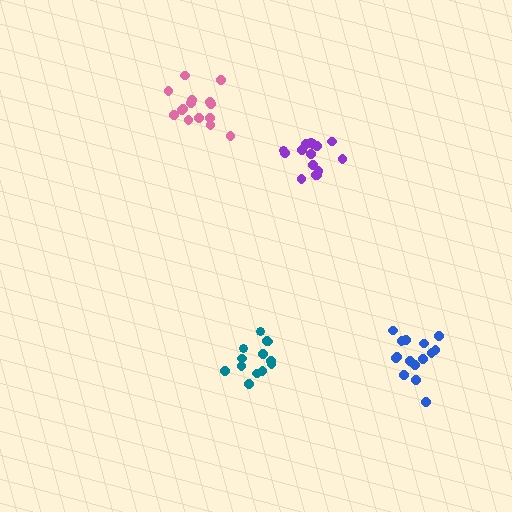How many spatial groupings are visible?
There are 4 spatial groupings.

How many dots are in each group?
Group 1: 15 dots, Group 2: 15 dots, Group 3: 13 dots, Group 4: 15 dots (58 total).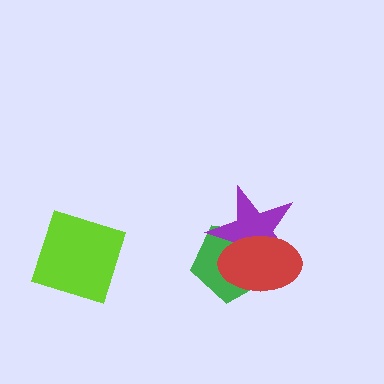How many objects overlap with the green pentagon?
2 objects overlap with the green pentagon.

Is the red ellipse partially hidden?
No, no other shape covers it.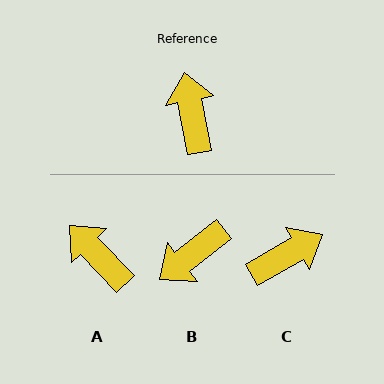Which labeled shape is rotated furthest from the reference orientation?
B, about 117 degrees away.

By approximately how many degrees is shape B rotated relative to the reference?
Approximately 117 degrees counter-clockwise.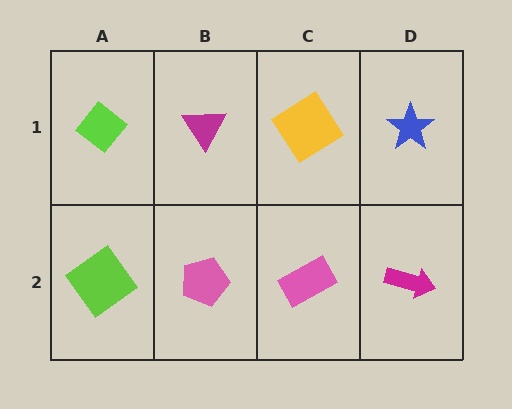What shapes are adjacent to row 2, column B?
A magenta triangle (row 1, column B), a lime diamond (row 2, column A), a pink rectangle (row 2, column C).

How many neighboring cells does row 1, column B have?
3.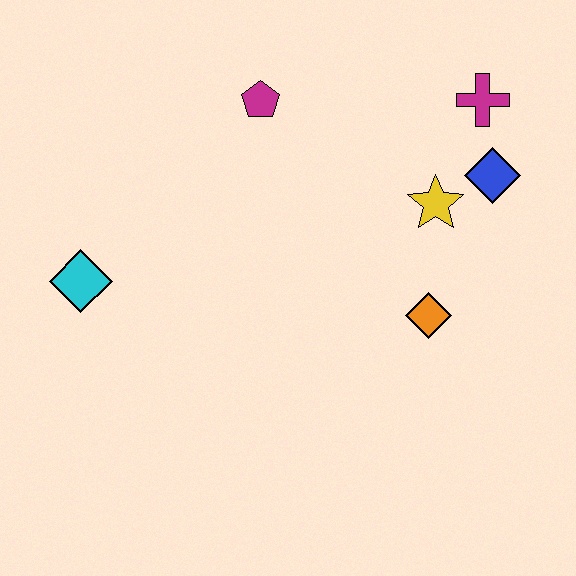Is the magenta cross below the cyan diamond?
No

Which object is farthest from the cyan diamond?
The magenta cross is farthest from the cyan diamond.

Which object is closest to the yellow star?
The blue diamond is closest to the yellow star.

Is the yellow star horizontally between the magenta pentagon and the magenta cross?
Yes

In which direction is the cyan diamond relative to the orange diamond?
The cyan diamond is to the left of the orange diamond.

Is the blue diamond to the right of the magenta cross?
Yes